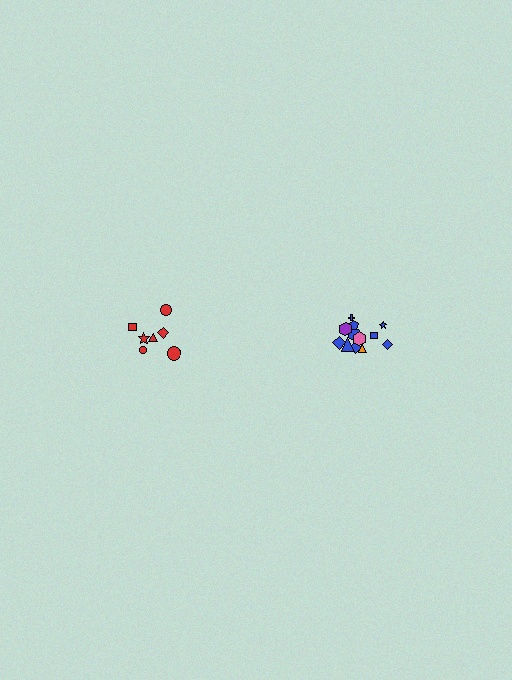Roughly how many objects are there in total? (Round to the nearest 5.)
Roughly 20 objects in total.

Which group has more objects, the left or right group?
The right group.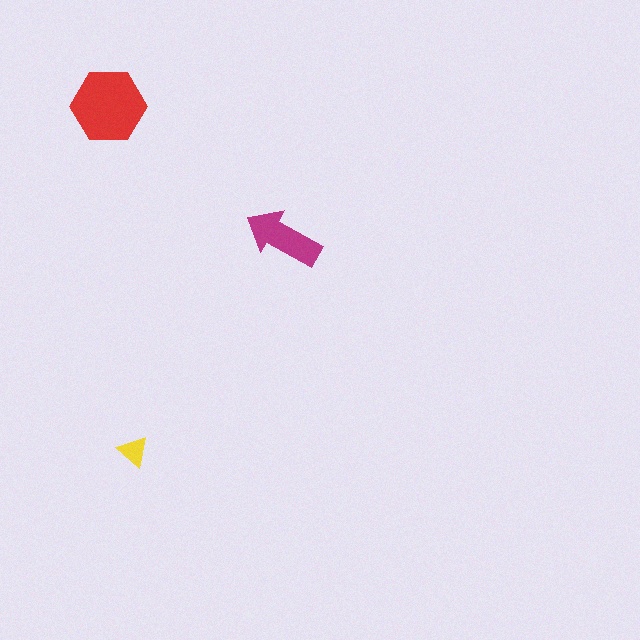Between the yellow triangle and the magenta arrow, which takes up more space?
The magenta arrow.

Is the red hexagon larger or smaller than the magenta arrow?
Larger.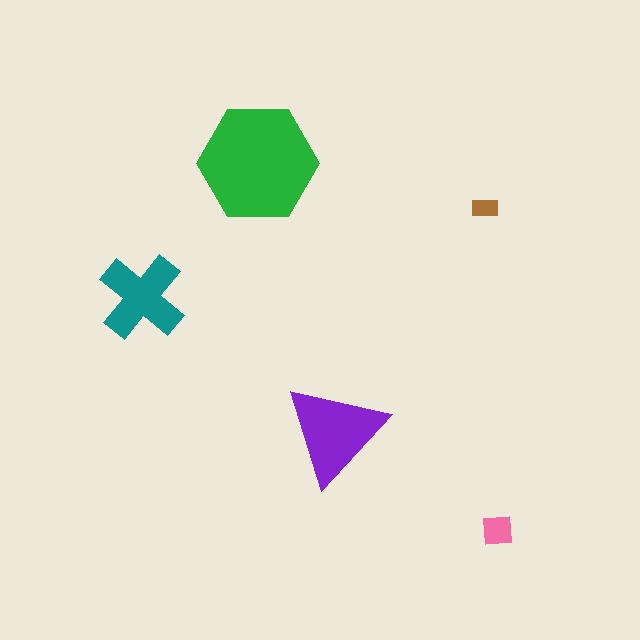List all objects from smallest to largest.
The brown rectangle, the pink square, the teal cross, the purple triangle, the green hexagon.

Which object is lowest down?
The pink square is bottommost.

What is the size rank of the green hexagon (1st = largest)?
1st.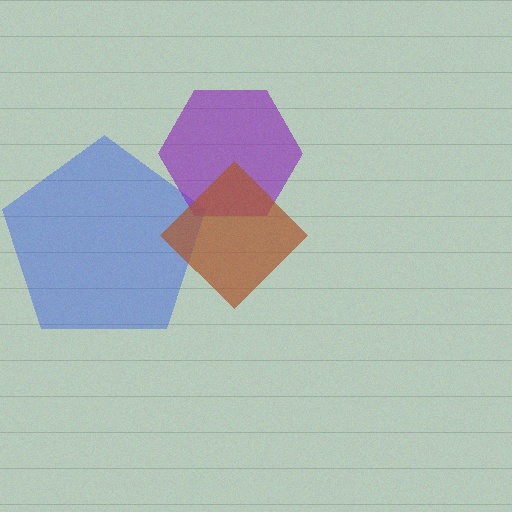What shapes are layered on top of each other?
The layered shapes are: a blue pentagon, a purple hexagon, a brown diamond.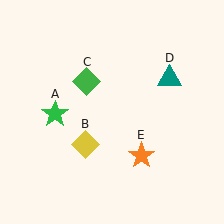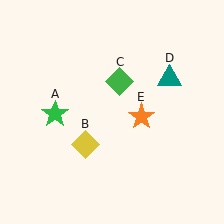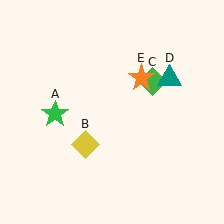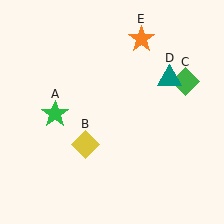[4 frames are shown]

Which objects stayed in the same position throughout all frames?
Green star (object A) and yellow diamond (object B) and teal triangle (object D) remained stationary.